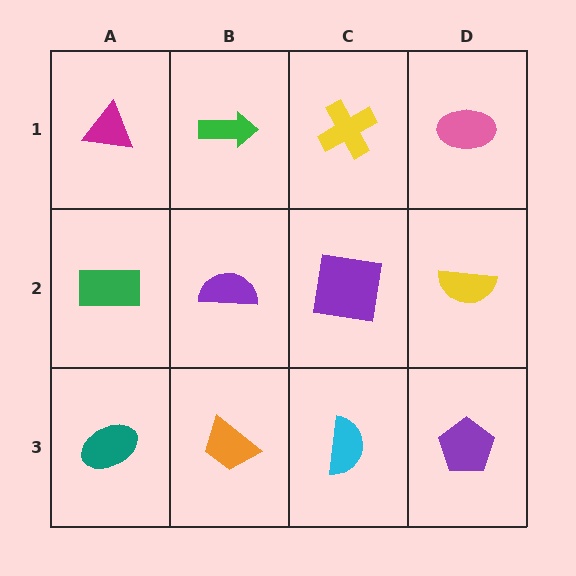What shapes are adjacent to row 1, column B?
A purple semicircle (row 2, column B), a magenta triangle (row 1, column A), a yellow cross (row 1, column C).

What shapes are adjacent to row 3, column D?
A yellow semicircle (row 2, column D), a cyan semicircle (row 3, column C).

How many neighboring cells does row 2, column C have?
4.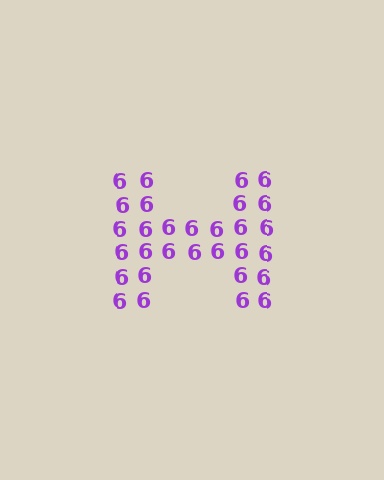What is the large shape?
The large shape is the letter H.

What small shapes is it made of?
It is made of small digit 6's.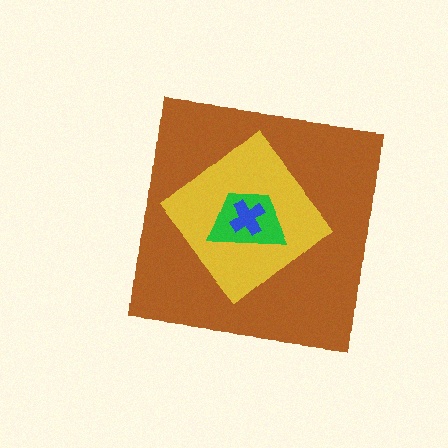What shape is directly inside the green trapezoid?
The blue cross.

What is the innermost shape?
The blue cross.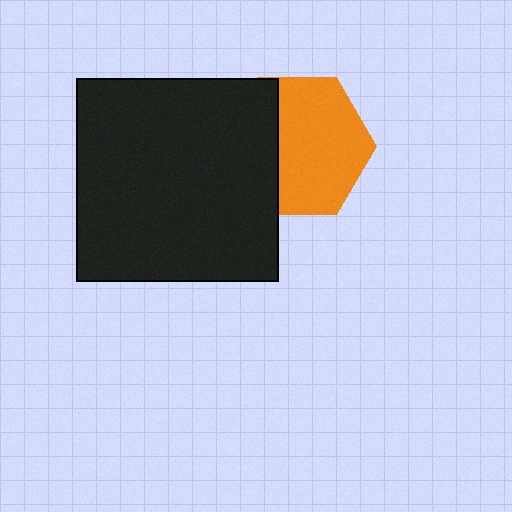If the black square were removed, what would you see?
You would see the complete orange hexagon.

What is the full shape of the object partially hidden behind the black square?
The partially hidden object is an orange hexagon.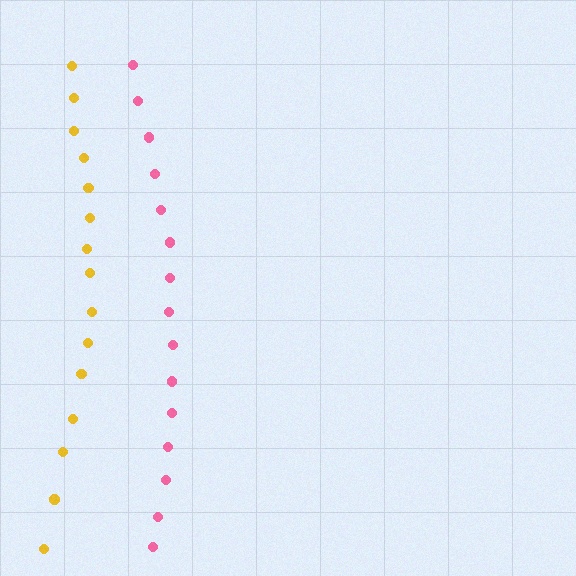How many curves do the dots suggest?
There are 2 distinct paths.